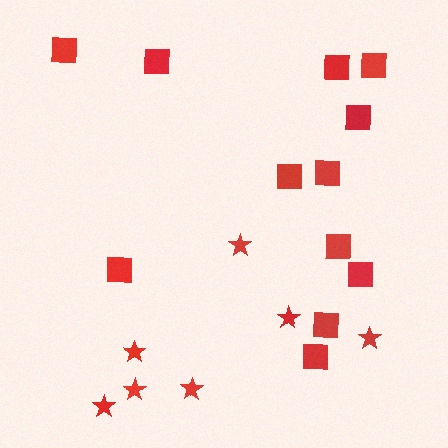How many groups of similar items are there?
There are 2 groups: one group of squares (12) and one group of stars (7).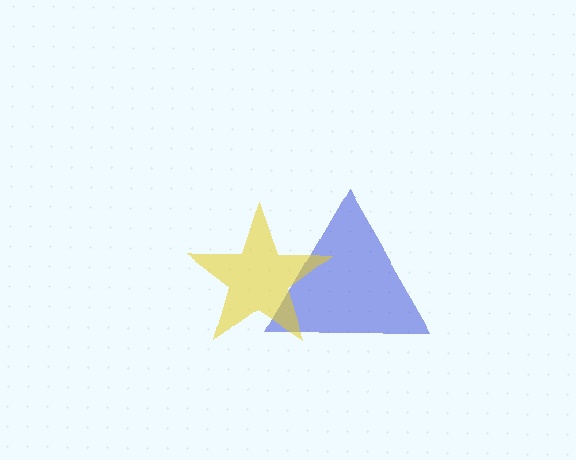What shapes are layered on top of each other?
The layered shapes are: a blue triangle, a yellow star.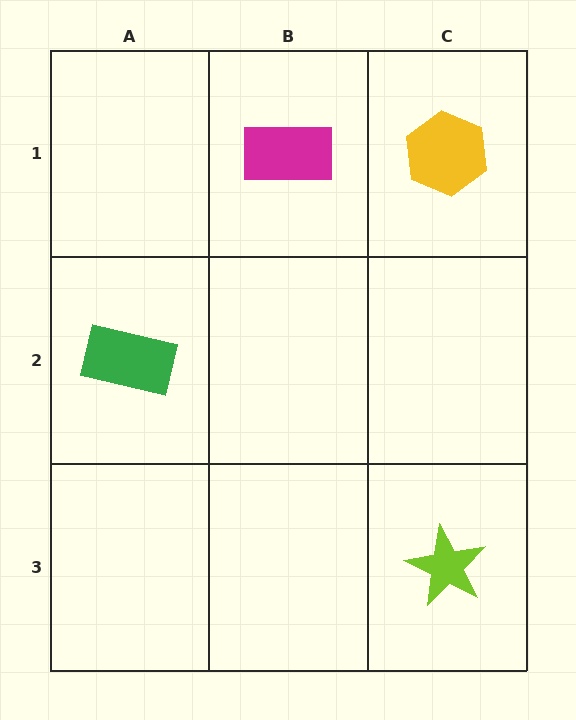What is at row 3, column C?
A lime star.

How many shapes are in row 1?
2 shapes.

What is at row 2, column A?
A green rectangle.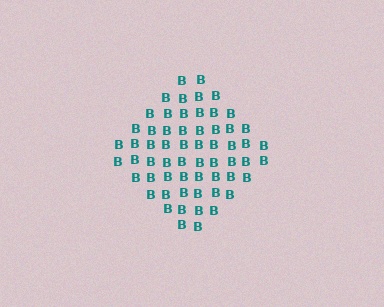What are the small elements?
The small elements are letter B's.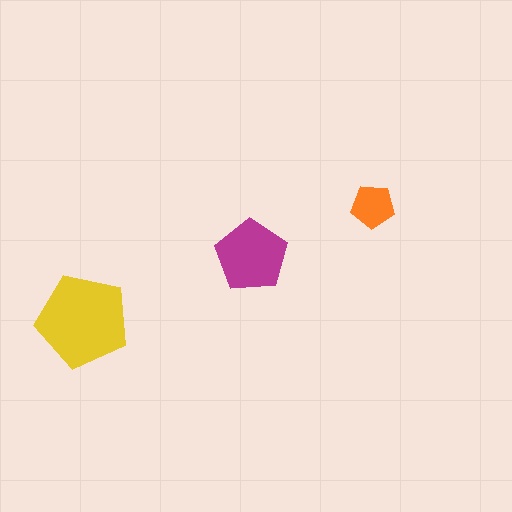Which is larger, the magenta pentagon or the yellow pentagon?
The yellow one.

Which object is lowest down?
The yellow pentagon is bottommost.